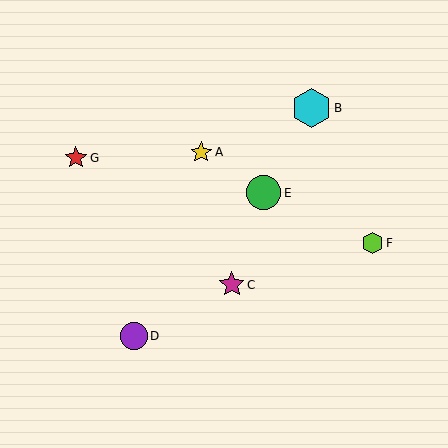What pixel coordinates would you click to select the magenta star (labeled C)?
Click at (232, 285) to select the magenta star C.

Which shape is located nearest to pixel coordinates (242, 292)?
The magenta star (labeled C) at (232, 285) is nearest to that location.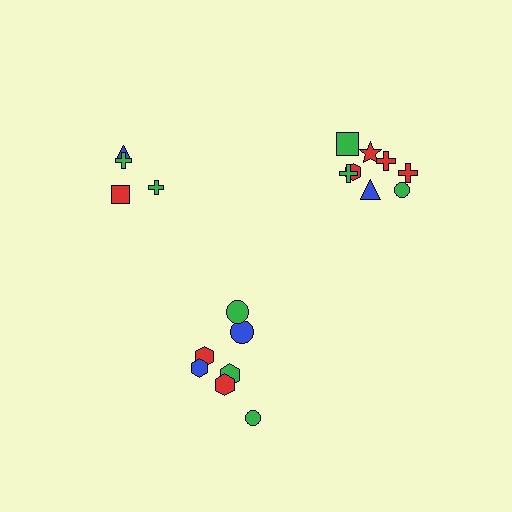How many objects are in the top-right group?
There are 8 objects.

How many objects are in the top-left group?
There are 4 objects.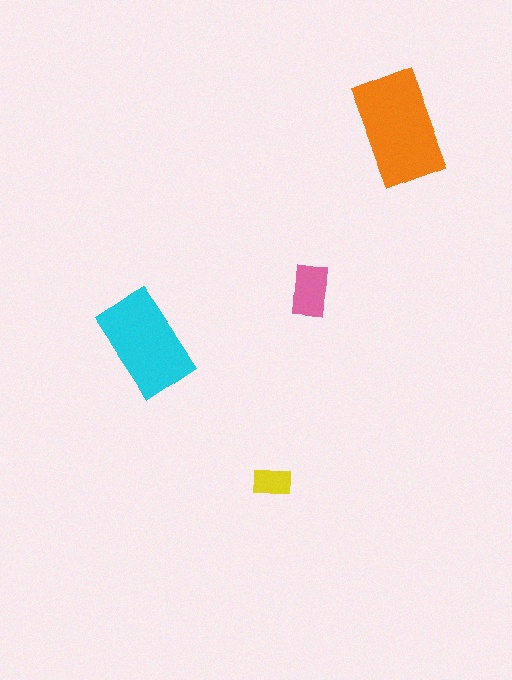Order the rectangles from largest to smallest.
the orange one, the cyan one, the pink one, the yellow one.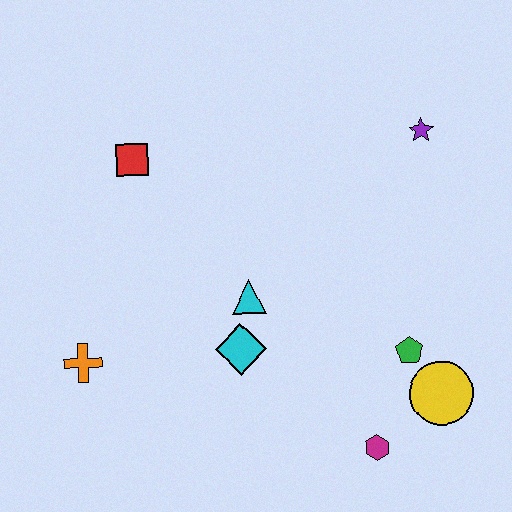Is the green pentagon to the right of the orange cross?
Yes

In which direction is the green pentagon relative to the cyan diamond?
The green pentagon is to the right of the cyan diamond.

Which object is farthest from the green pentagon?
The red square is farthest from the green pentagon.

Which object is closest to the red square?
The cyan triangle is closest to the red square.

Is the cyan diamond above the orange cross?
Yes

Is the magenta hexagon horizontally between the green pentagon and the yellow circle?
No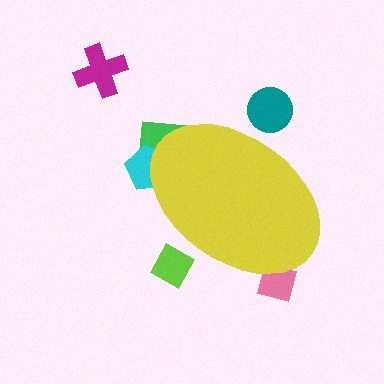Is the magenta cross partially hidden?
No, the magenta cross is fully visible.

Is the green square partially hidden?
Yes, the green square is partially hidden behind the yellow ellipse.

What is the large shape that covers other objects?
A yellow ellipse.